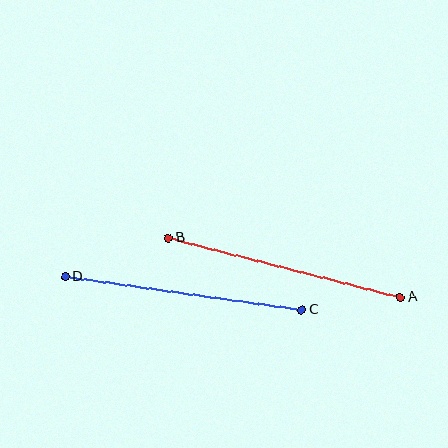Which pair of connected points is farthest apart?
Points A and B are farthest apart.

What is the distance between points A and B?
The distance is approximately 240 pixels.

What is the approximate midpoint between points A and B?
The midpoint is at approximately (284, 268) pixels.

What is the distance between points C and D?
The distance is approximately 239 pixels.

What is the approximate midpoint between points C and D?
The midpoint is at approximately (184, 293) pixels.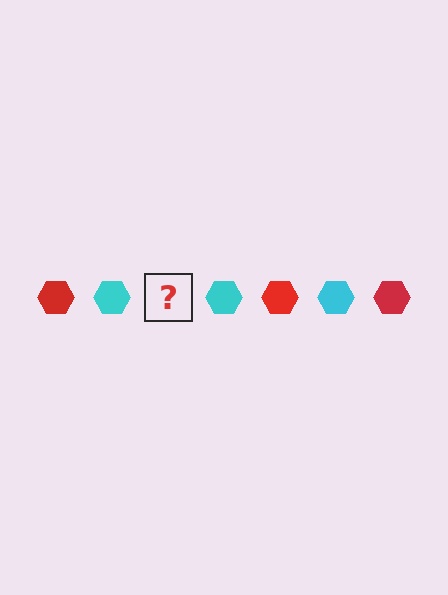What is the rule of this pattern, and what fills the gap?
The rule is that the pattern cycles through red, cyan hexagons. The gap should be filled with a red hexagon.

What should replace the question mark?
The question mark should be replaced with a red hexagon.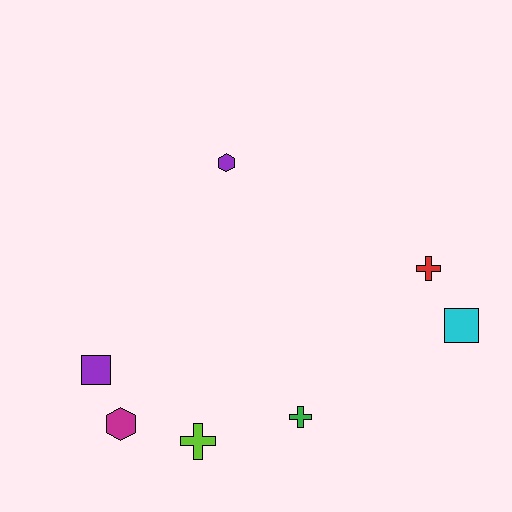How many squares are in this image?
There are 2 squares.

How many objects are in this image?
There are 7 objects.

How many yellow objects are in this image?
There are no yellow objects.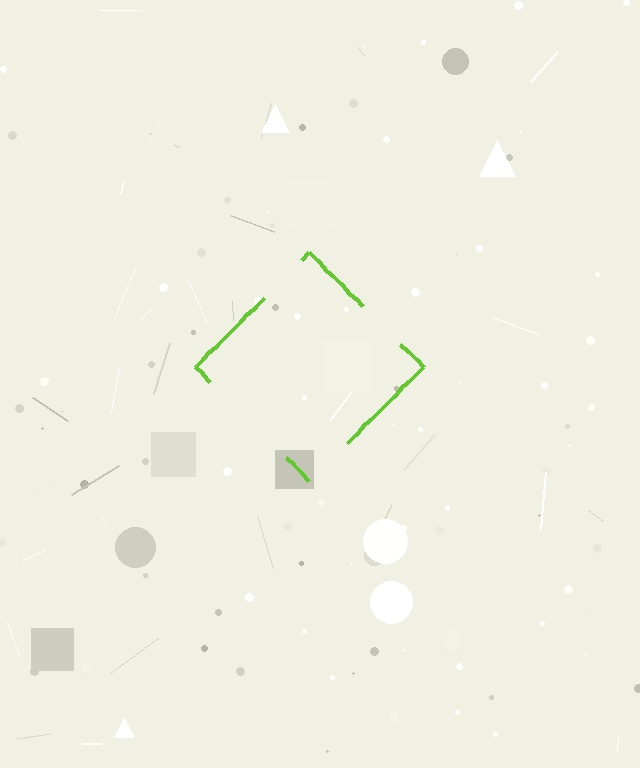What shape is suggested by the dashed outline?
The dashed outline suggests a diamond.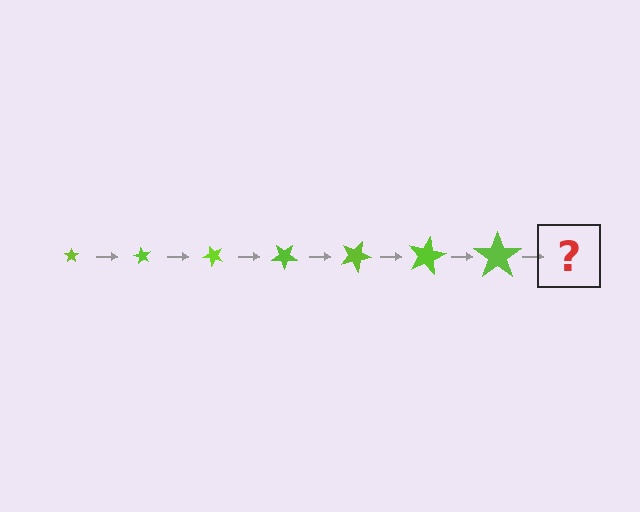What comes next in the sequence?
The next element should be a star, larger than the previous one and rotated 420 degrees from the start.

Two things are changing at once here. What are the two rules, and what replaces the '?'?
The two rules are that the star grows larger each step and it rotates 60 degrees each step. The '?' should be a star, larger than the previous one and rotated 420 degrees from the start.